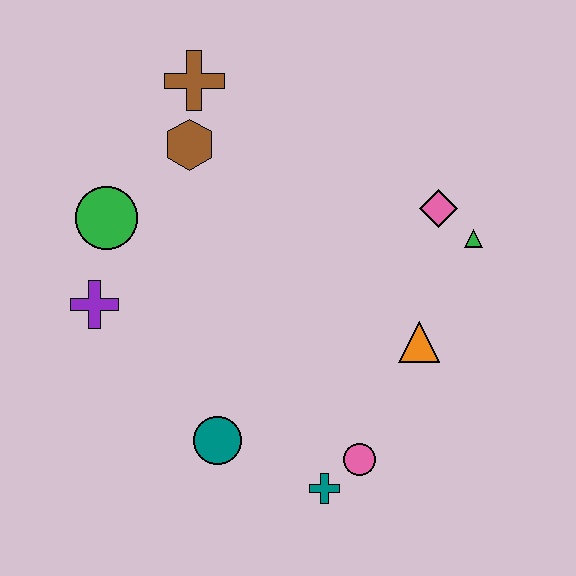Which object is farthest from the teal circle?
The brown cross is farthest from the teal circle.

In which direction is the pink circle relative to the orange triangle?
The pink circle is below the orange triangle.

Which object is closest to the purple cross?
The green circle is closest to the purple cross.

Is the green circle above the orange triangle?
Yes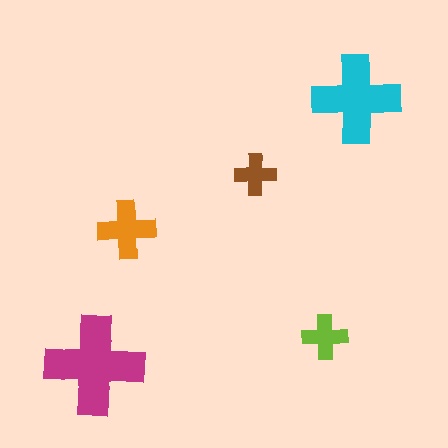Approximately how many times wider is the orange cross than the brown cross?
About 1.5 times wider.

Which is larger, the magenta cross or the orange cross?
The magenta one.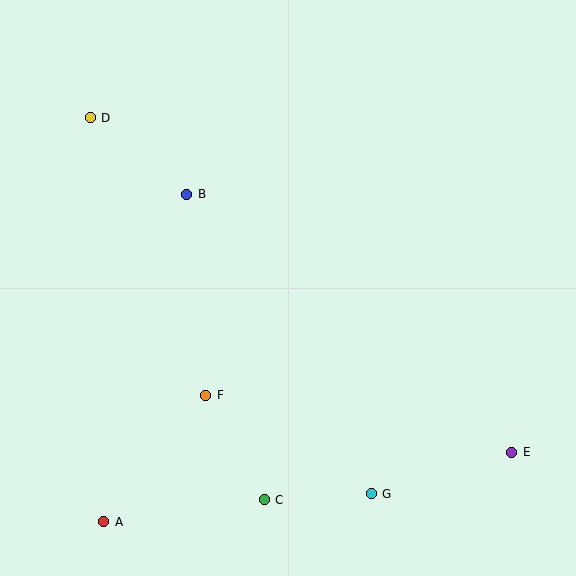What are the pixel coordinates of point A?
Point A is at (104, 522).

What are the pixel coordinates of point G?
Point G is at (371, 494).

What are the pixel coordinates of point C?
Point C is at (264, 500).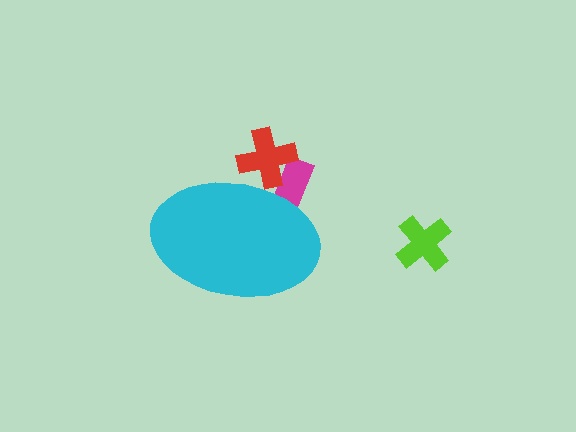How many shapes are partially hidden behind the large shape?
2 shapes are partially hidden.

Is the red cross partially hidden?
Yes, the red cross is partially hidden behind the cyan ellipse.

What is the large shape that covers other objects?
A cyan ellipse.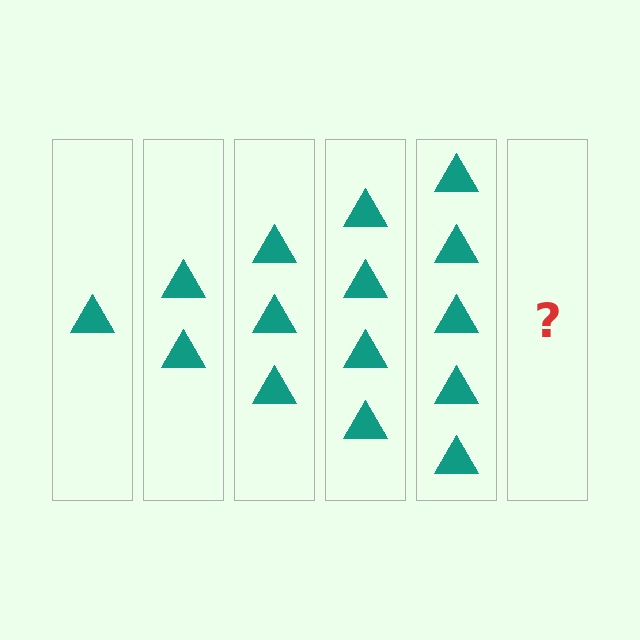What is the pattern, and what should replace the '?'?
The pattern is that each step adds one more triangle. The '?' should be 6 triangles.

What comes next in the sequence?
The next element should be 6 triangles.